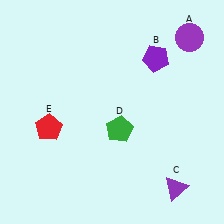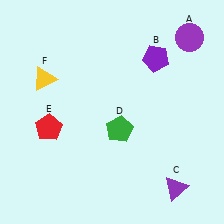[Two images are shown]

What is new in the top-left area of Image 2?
A yellow triangle (F) was added in the top-left area of Image 2.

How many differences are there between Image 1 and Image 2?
There is 1 difference between the two images.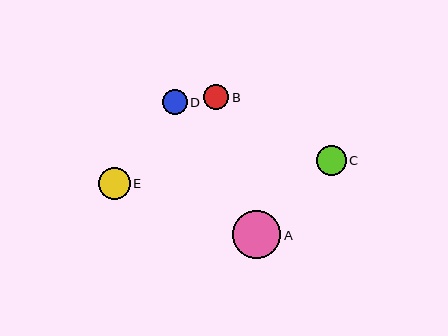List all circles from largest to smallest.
From largest to smallest: A, E, C, B, D.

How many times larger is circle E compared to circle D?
Circle E is approximately 1.3 times the size of circle D.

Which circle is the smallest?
Circle D is the smallest with a size of approximately 25 pixels.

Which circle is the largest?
Circle A is the largest with a size of approximately 49 pixels.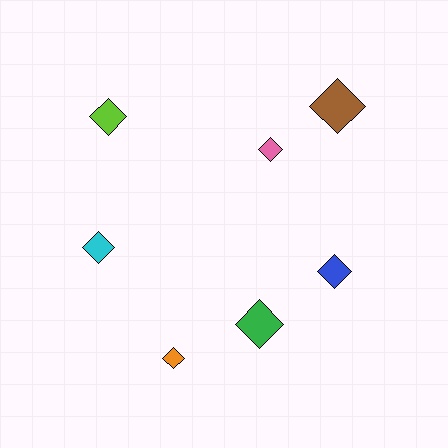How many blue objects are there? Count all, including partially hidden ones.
There is 1 blue object.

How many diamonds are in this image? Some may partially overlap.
There are 7 diamonds.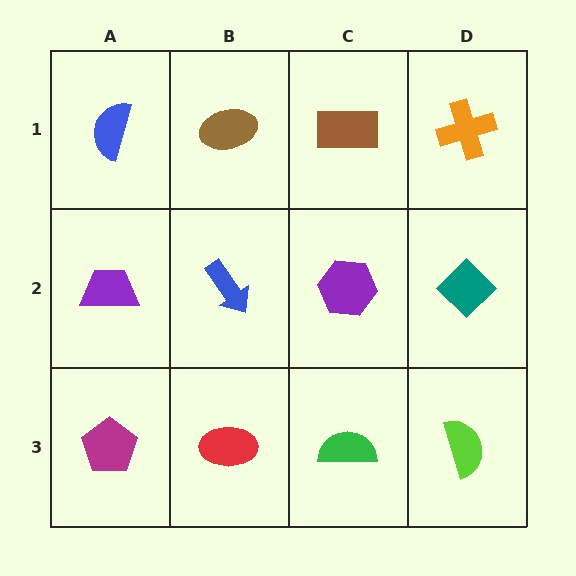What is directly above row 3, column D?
A teal diamond.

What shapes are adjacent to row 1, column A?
A purple trapezoid (row 2, column A), a brown ellipse (row 1, column B).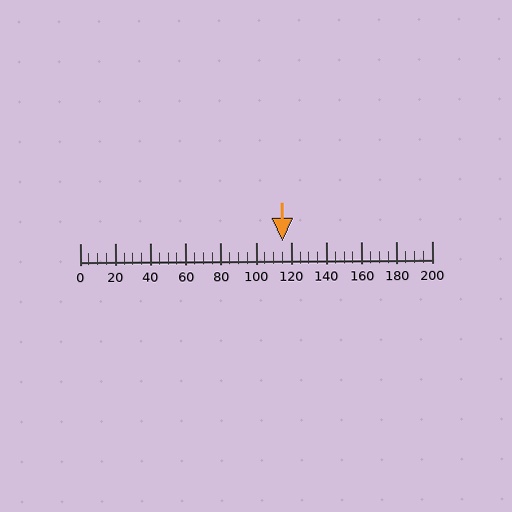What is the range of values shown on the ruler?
The ruler shows values from 0 to 200.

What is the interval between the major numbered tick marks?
The major tick marks are spaced 20 units apart.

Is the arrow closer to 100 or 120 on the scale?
The arrow is closer to 120.